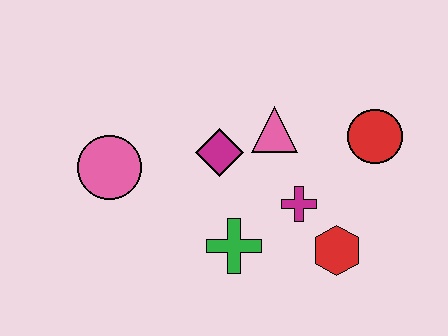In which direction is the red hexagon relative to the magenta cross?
The red hexagon is below the magenta cross.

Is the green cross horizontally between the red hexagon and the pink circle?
Yes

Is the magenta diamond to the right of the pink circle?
Yes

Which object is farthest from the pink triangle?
The pink circle is farthest from the pink triangle.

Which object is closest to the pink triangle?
The magenta diamond is closest to the pink triangle.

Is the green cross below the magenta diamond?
Yes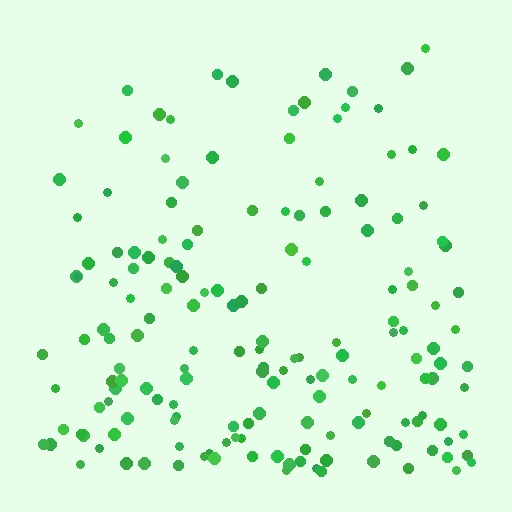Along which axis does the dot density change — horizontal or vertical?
Vertical.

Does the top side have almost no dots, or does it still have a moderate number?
Still a moderate number, just noticeably fewer than the bottom.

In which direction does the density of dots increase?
From top to bottom, with the bottom side densest.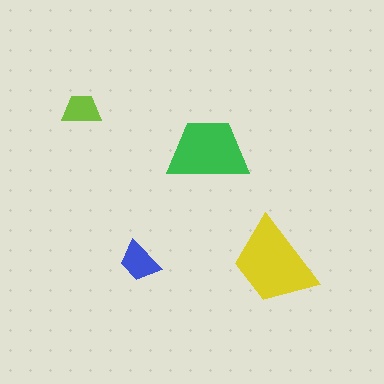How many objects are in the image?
There are 4 objects in the image.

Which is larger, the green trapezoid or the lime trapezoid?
The green one.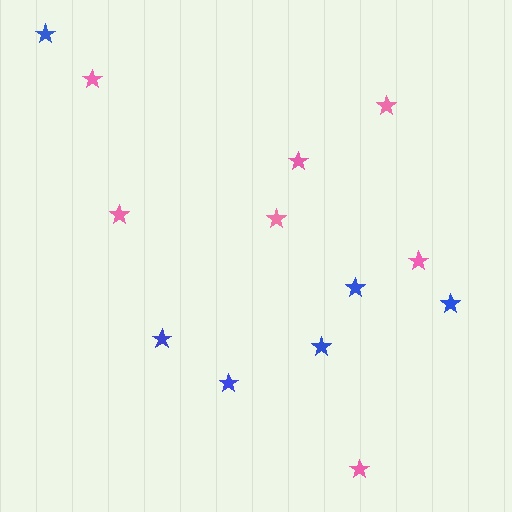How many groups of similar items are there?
There are 2 groups: one group of blue stars (6) and one group of pink stars (7).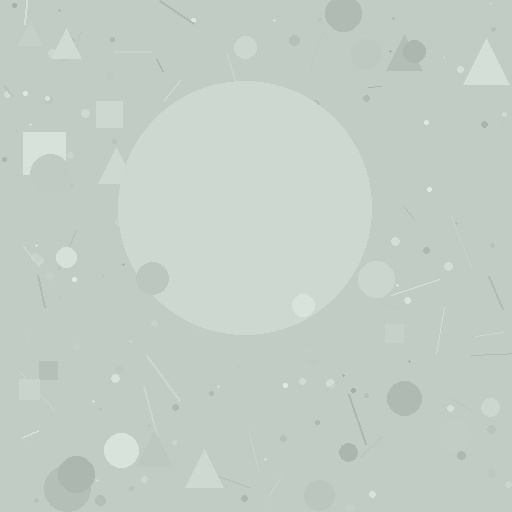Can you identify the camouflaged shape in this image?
The camouflaged shape is a circle.